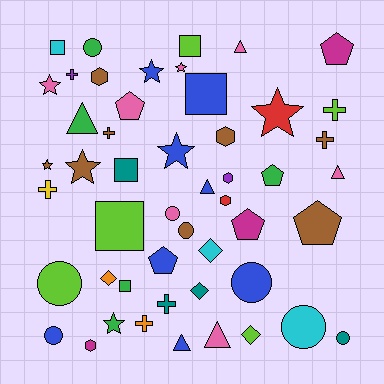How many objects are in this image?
There are 50 objects.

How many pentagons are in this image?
There are 6 pentagons.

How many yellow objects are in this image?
There is 1 yellow object.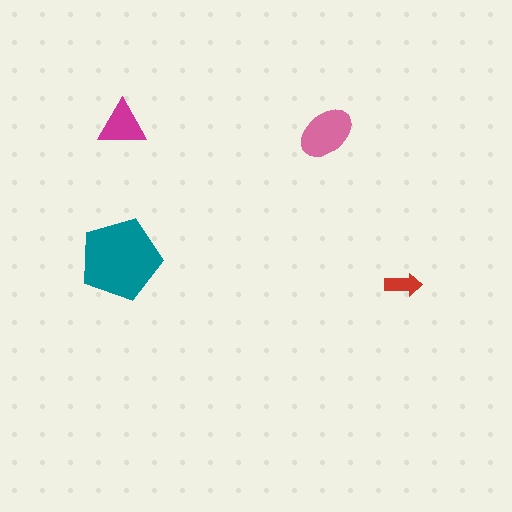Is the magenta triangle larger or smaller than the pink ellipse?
Smaller.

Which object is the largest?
The teal pentagon.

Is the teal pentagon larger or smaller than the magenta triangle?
Larger.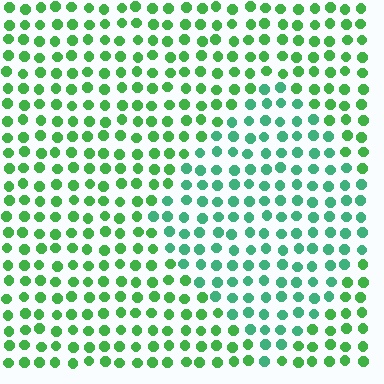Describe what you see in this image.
The image is filled with small green elements in a uniform arrangement. A diamond-shaped region is visible where the elements are tinted to a slightly different hue, forming a subtle color boundary.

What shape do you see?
I see a diamond.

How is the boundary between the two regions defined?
The boundary is defined purely by a slight shift in hue (about 29 degrees). Spacing, size, and orientation are identical on both sides.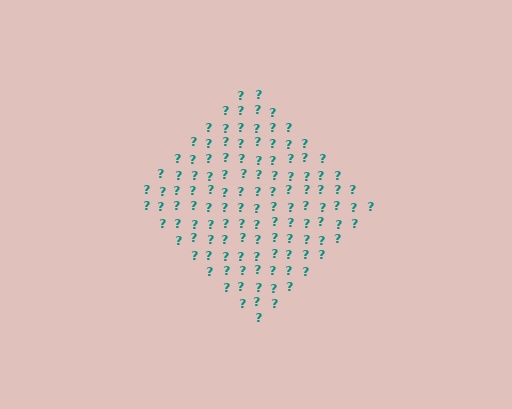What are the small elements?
The small elements are question marks.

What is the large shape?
The large shape is a diamond.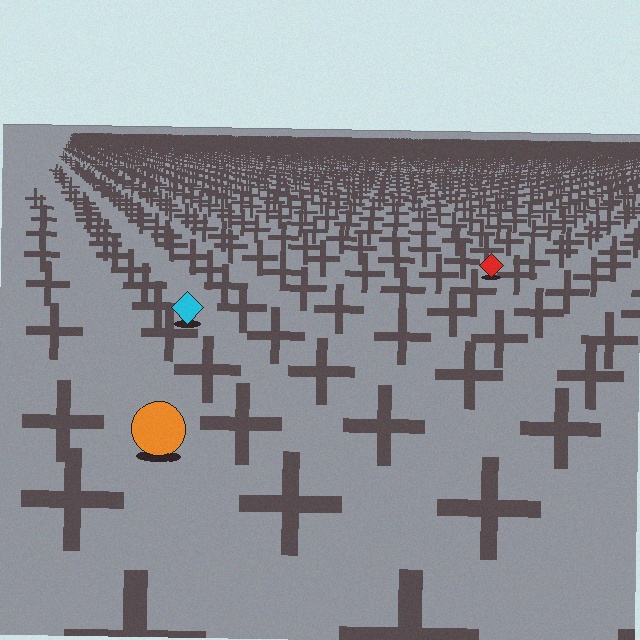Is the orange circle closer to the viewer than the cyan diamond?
Yes. The orange circle is closer — you can tell from the texture gradient: the ground texture is coarser near it.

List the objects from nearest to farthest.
From nearest to farthest: the orange circle, the cyan diamond, the red diamond.